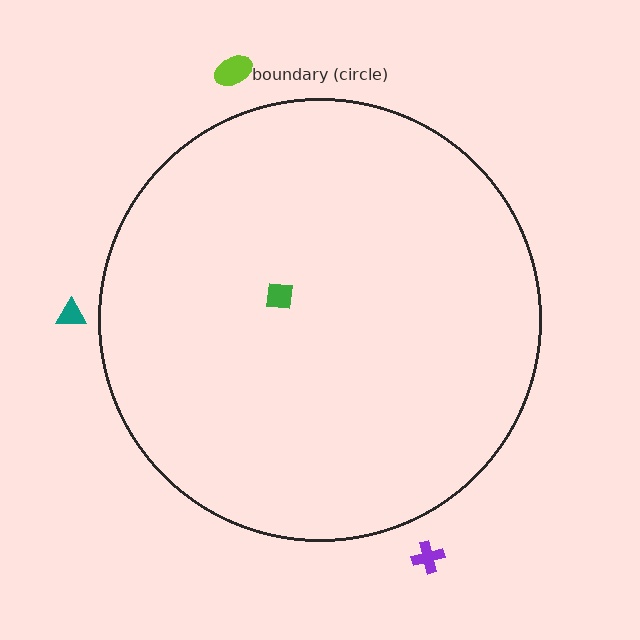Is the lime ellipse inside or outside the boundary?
Outside.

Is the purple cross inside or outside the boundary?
Outside.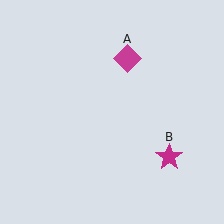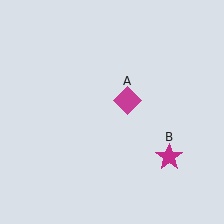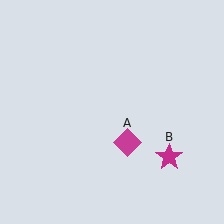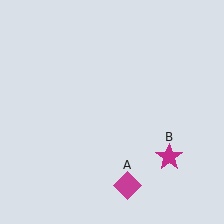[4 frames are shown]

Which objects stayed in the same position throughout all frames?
Magenta star (object B) remained stationary.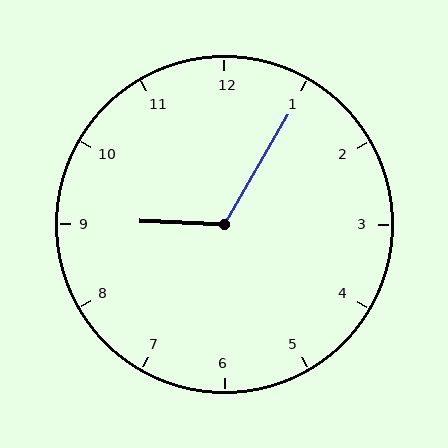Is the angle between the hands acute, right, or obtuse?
It is obtuse.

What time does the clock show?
9:05.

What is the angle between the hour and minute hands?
Approximately 118 degrees.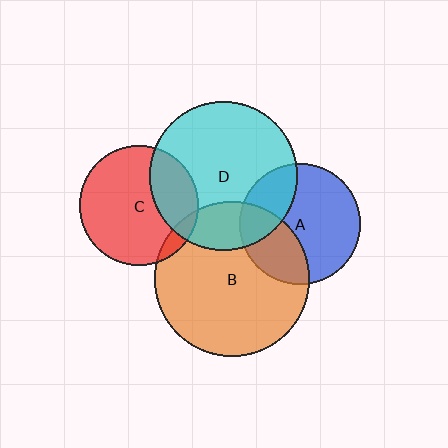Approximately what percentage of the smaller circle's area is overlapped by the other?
Approximately 20%.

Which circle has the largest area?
Circle B (orange).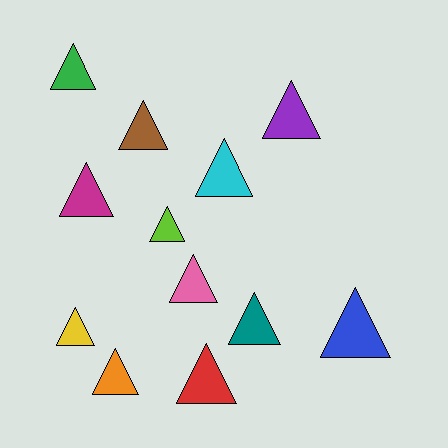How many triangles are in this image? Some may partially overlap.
There are 12 triangles.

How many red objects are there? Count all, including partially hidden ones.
There is 1 red object.